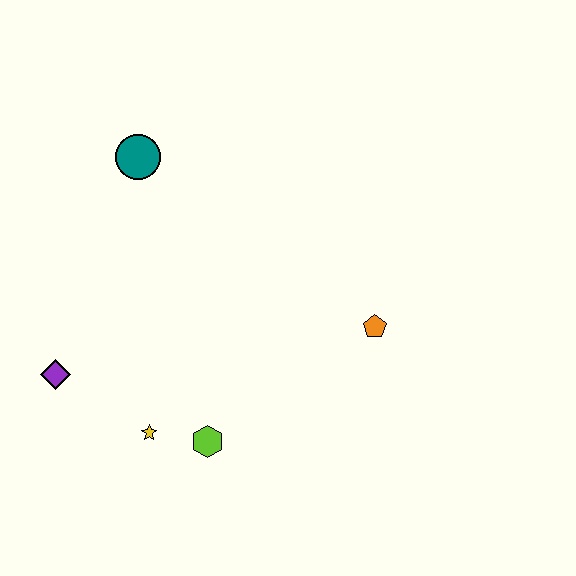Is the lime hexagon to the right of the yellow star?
Yes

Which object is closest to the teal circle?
The purple diamond is closest to the teal circle.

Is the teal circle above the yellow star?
Yes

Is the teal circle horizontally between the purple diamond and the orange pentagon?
Yes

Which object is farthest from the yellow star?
The teal circle is farthest from the yellow star.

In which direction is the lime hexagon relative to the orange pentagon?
The lime hexagon is to the left of the orange pentagon.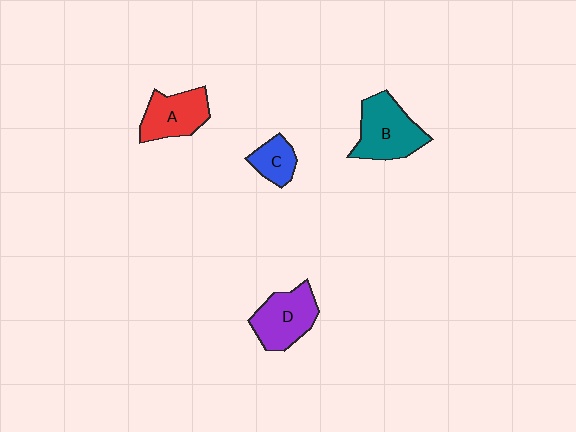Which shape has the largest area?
Shape B (teal).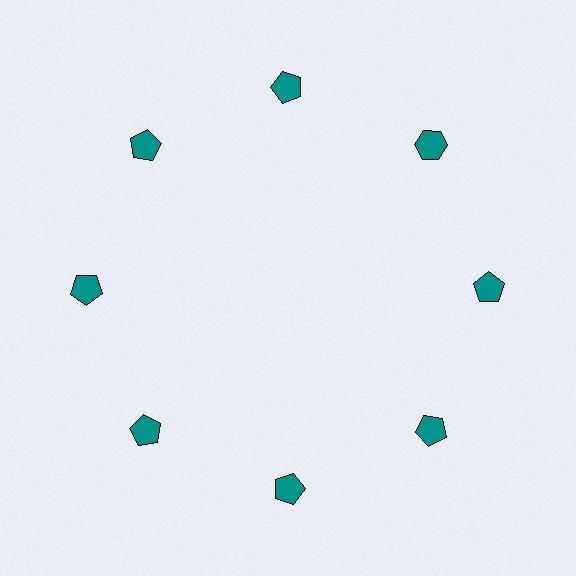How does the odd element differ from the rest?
It has a different shape: hexagon instead of pentagon.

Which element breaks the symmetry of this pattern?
The teal hexagon at roughly the 2 o'clock position breaks the symmetry. All other shapes are teal pentagons.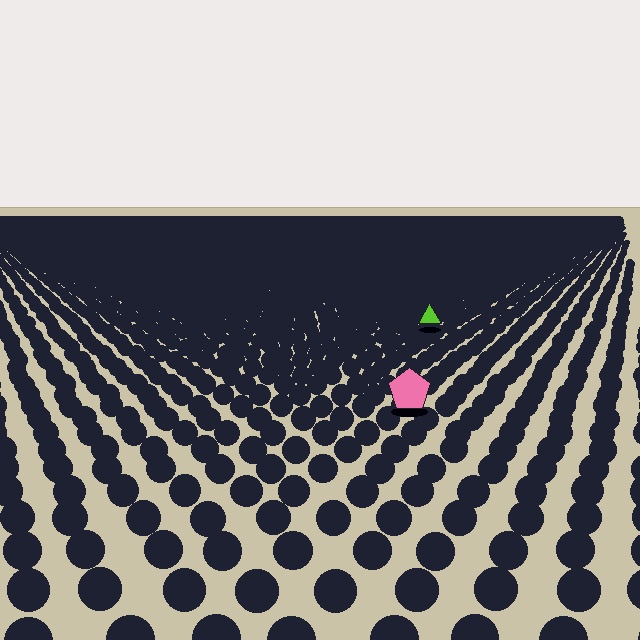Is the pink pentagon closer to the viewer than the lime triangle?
Yes. The pink pentagon is closer — you can tell from the texture gradient: the ground texture is coarser near it.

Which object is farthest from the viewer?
The lime triangle is farthest from the viewer. It appears smaller and the ground texture around it is denser.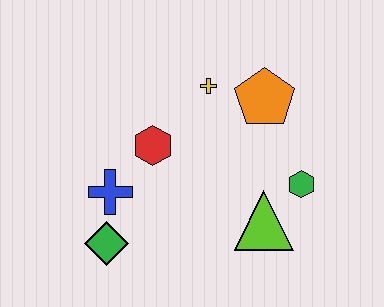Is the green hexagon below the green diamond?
No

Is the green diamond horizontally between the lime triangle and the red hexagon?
No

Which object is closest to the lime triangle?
The green hexagon is closest to the lime triangle.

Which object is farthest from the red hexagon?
The green hexagon is farthest from the red hexagon.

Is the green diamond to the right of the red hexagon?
No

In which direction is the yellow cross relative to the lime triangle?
The yellow cross is above the lime triangle.